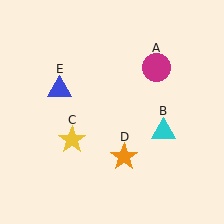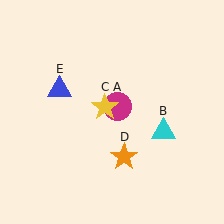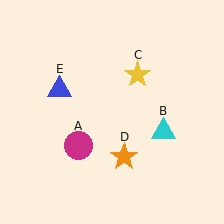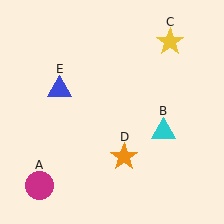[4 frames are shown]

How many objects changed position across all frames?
2 objects changed position: magenta circle (object A), yellow star (object C).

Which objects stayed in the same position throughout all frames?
Cyan triangle (object B) and orange star (object D) and blue triangle (object E) remained stationary.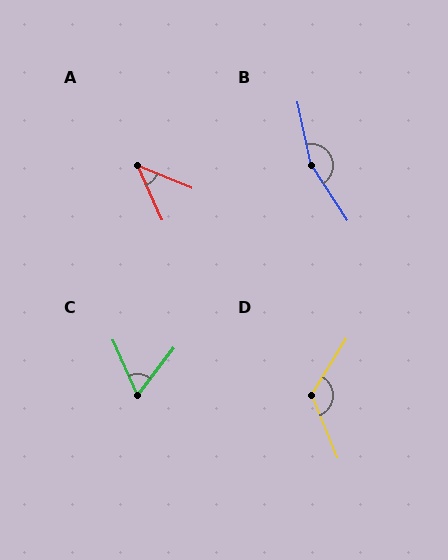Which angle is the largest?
B, at approximately 159 degrees.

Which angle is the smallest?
A, at approximately 43 degrees.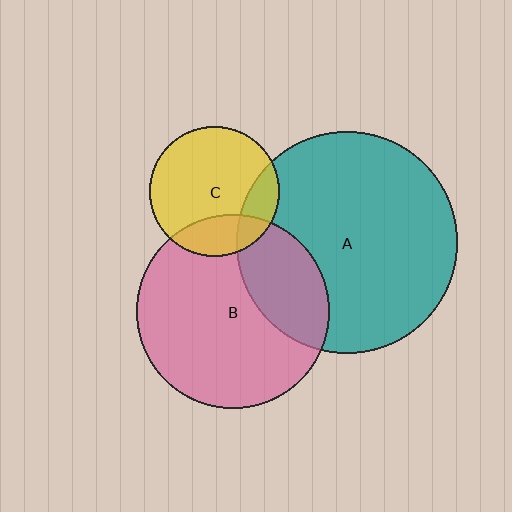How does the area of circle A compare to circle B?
Approximately 1.3 times.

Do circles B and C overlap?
Yes.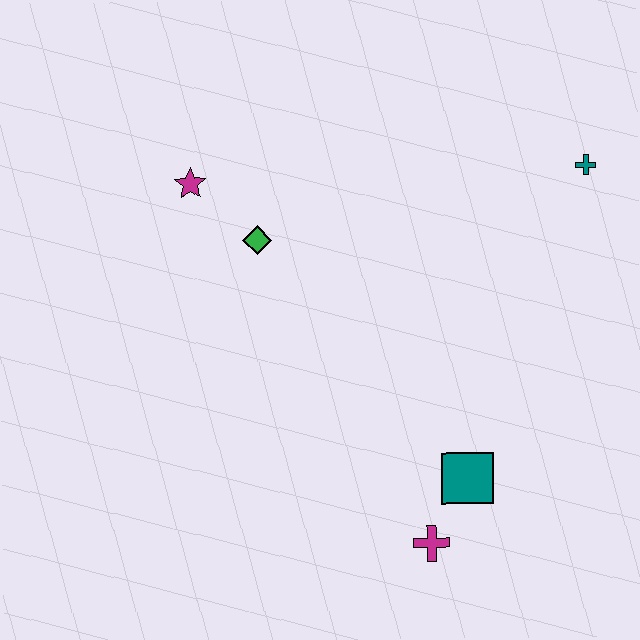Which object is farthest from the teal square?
The magenta star is farthest from the teal square.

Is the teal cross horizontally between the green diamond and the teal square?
No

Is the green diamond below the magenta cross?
No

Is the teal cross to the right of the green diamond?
Yes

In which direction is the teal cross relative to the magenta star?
The teal cross is to the right of the magenta star.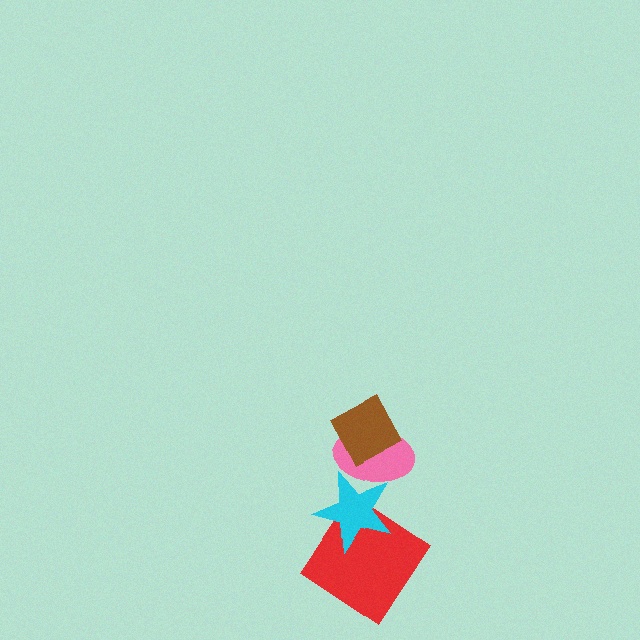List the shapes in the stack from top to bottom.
From top to bottom: the brown diamond, the pink ellipse, the cyan star, the red diamond.